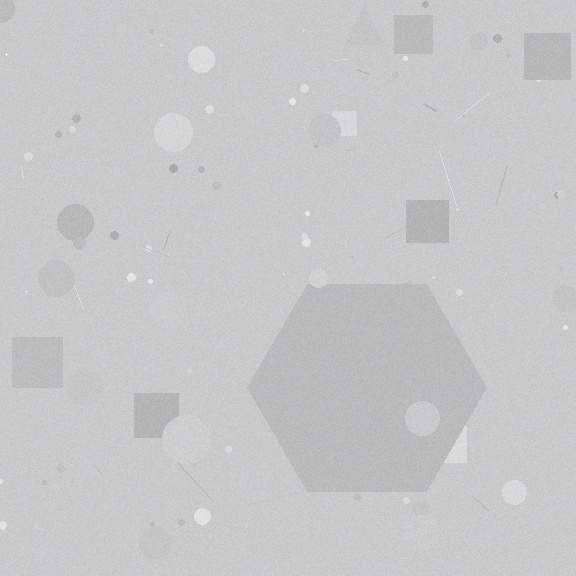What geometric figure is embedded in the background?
A hexagon is embedded in the background.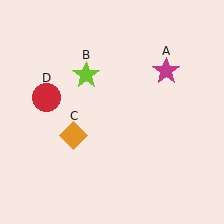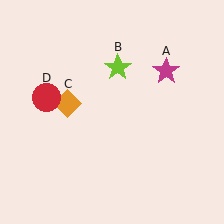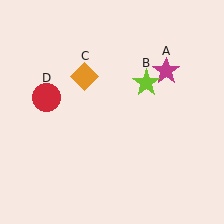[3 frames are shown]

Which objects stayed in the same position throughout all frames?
Magenta star (object A) and red circle (object D) remained stationary.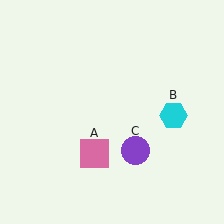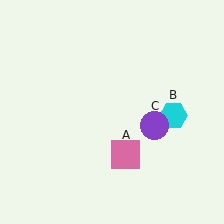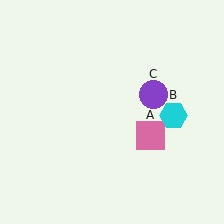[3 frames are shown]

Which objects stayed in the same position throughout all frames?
Cyan hexagon (object B) remained stationary.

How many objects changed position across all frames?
2 objects changed position: pink square (object A), purple circle (object C).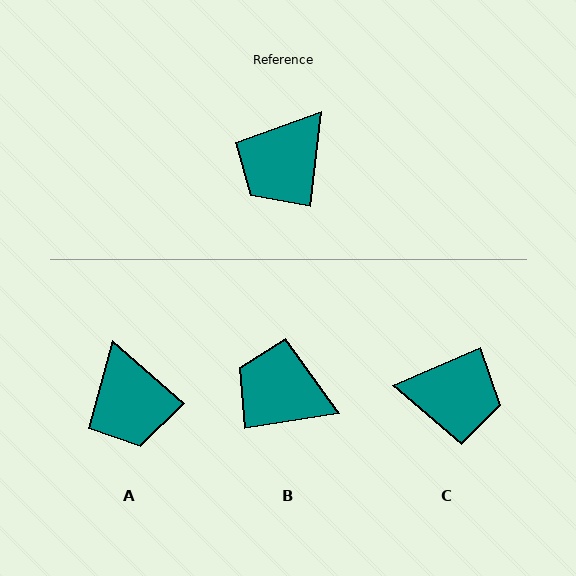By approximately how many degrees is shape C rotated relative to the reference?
Approximately 119 degrees counter-clockwise.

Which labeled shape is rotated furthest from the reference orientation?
C, about 119 degrees away.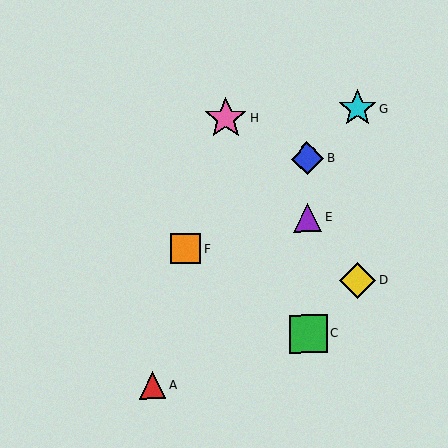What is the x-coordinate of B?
Object B is at x≈307.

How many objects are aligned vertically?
3 objects (B, C, E) are aligned vertically.